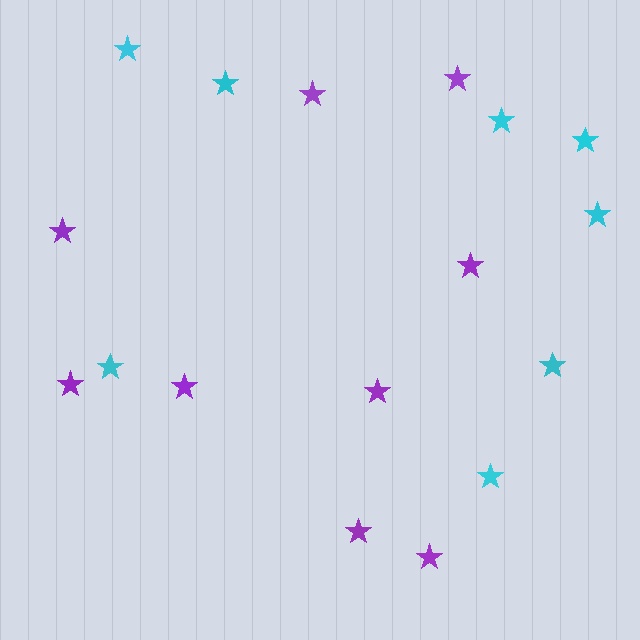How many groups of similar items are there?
There are 2 groups: one group of purple stars (9) and one group of cyan stars (8).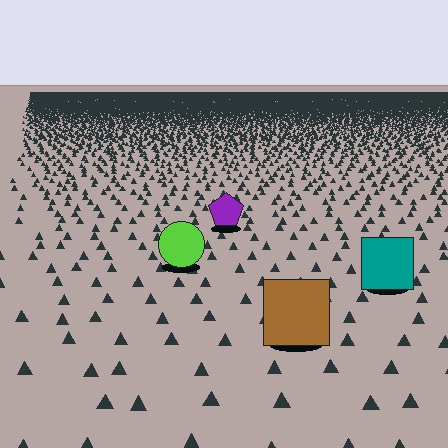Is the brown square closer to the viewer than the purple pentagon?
Yes. The brown square is closer — you can tell from the texture gradient: the ground texture is coarser near it.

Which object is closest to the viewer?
The brown square is closest. The texture marks near it are larger and more spread out.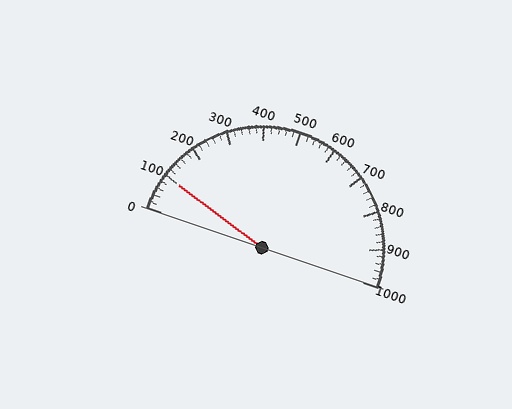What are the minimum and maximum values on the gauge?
The gauge ranges from 0 to 1000.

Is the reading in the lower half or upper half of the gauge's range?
The reading is in the lower half of the range (0 to 1000).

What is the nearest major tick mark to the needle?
The nearest major tick mark is 100.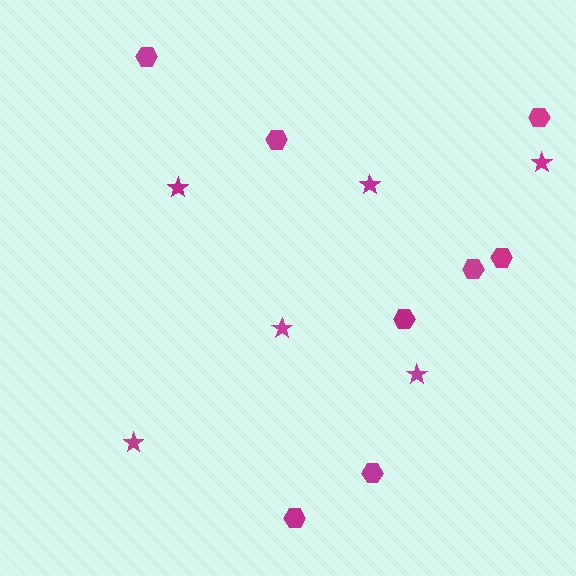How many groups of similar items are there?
There are 2 groups: one group of stars (6) and one group of hexagons (8).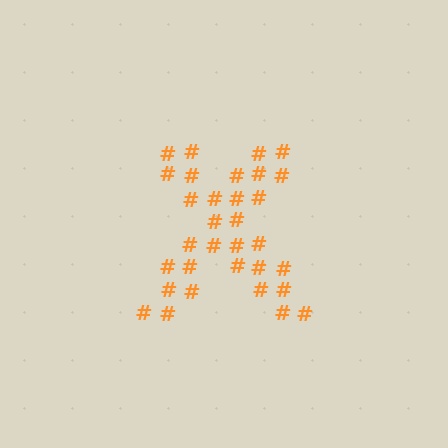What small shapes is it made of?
It is made of small hash symbols.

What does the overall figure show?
The overall figure shows the letter X.